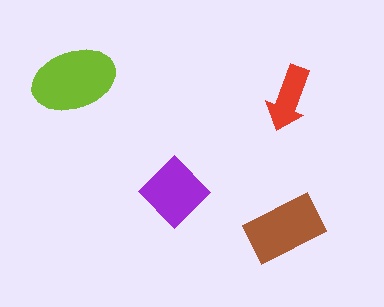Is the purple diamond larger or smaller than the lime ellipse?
Smaller.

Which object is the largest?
The lime ellipse.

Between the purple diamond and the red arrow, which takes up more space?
The purple diamond.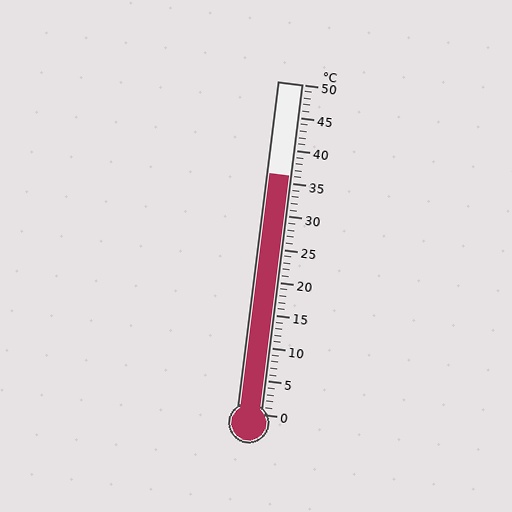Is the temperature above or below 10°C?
The temperature is above 10°C.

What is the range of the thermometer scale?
The thermometer scale ranges from 0°C to 50°C.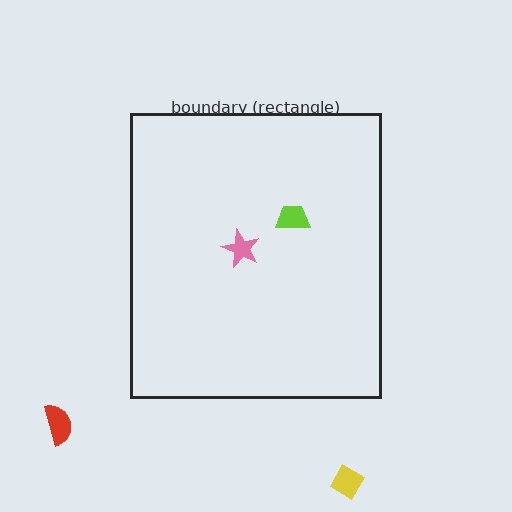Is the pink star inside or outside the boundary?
Inside.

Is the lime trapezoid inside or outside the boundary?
Inside.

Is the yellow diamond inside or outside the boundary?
Outside.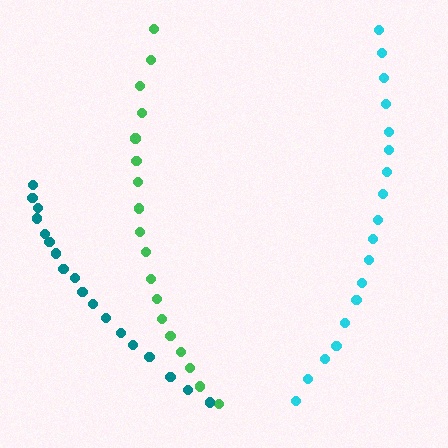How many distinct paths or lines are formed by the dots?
There are 3 distinct paths.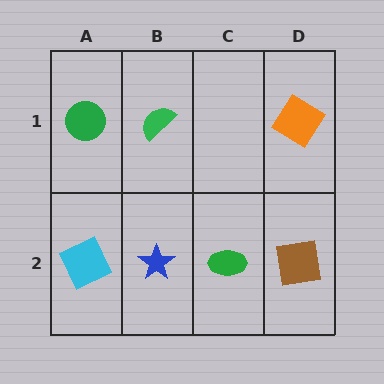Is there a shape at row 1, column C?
No, that cell is empty.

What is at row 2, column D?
A brown square.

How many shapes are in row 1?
3 shapes.